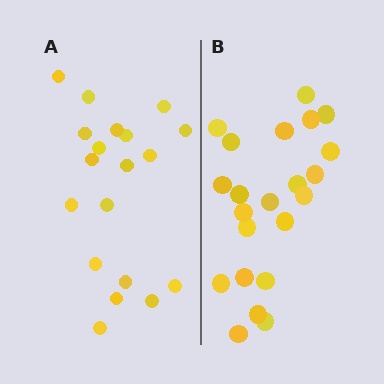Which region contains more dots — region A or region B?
Region B (the right region) has more dots.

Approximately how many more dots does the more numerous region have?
Region B has just a few more — roughly 2 or 3 more dots than region A.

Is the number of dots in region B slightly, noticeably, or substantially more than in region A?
Region B has only slightly more — the two regions are fairly close. The ratio is roughly 1.2 to 1.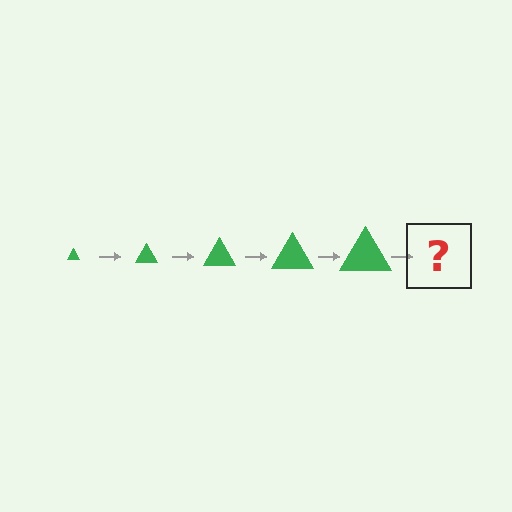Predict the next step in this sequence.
The next step is a green triangle, larger than the previous one.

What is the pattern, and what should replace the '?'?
The pattern is that the triangle gets progressively larger each step. The '?' should be a green triangle, larger than the previous one.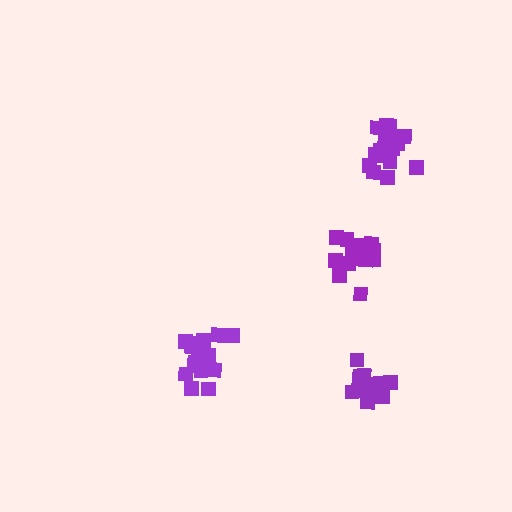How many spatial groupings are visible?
There are 4 spatial groupings.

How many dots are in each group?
Group 1: 19 dots, Group 2: 17 dots, Group 3: 14 dots, Group 4: 15 dots (65 total).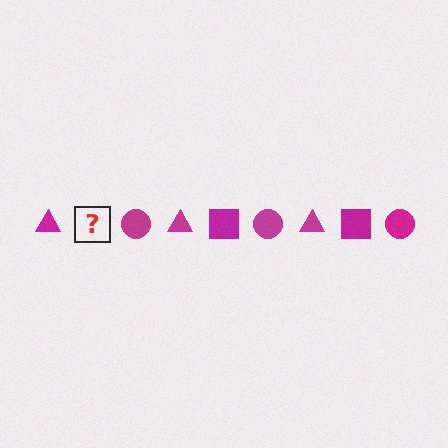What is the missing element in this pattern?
The missing element is a magenta square.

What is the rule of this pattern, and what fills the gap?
The rule is that the pattern cycles through triangle, square, circle shapes in magenta. The gap should be filled with a magenta square.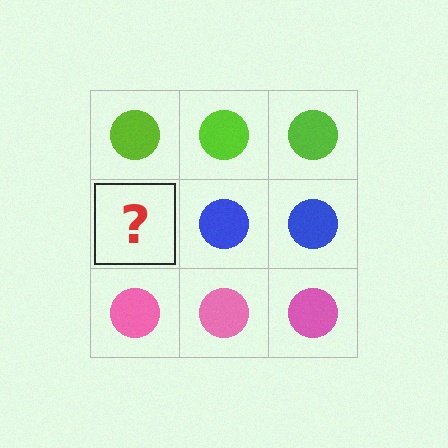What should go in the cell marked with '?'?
The missing cell should contain a blue circle.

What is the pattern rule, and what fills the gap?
The rule is that each row has a consistent color. The gap should be filled with a blue circle.